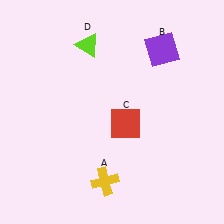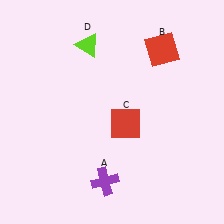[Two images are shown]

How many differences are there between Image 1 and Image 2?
There are 2 differences between the two images.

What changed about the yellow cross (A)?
In Image 1, A is yellow. In Image 2, it changed to purple.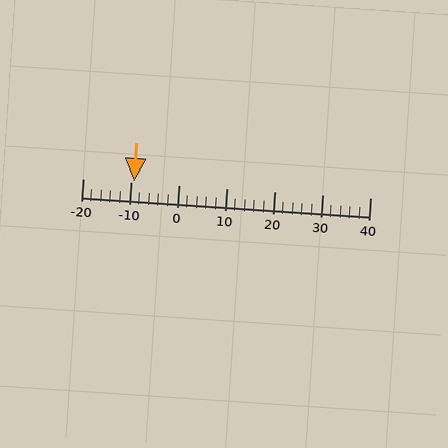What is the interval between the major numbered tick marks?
The major tick marks are spaced 10 units apart.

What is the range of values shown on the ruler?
The ruler shows values from -20 to 40.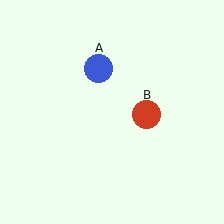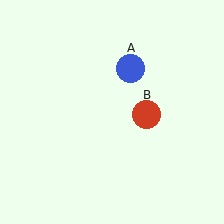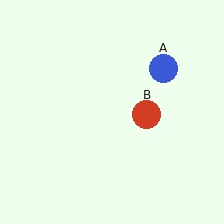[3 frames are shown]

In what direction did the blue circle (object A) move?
The blue circle (object A) moved right.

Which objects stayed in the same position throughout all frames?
Red circle (object B) remained stationary.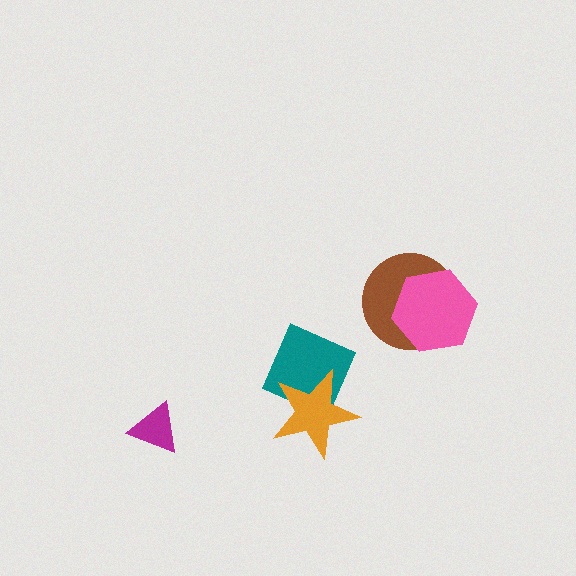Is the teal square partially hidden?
Yes, it is partially covered by another shape.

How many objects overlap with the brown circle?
1 object overlaps with the brown circle.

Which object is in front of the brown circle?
The pink hexagon is in front of the brown circle.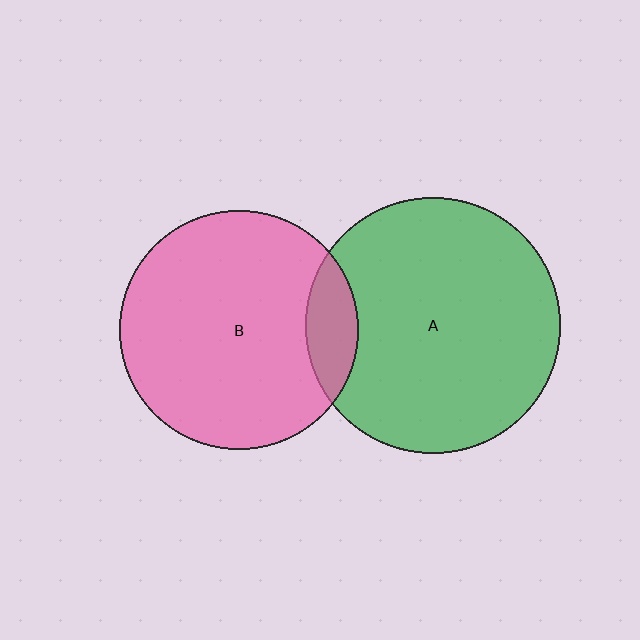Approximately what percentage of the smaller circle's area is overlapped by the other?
Approximately 10%.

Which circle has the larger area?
Circle A (green).